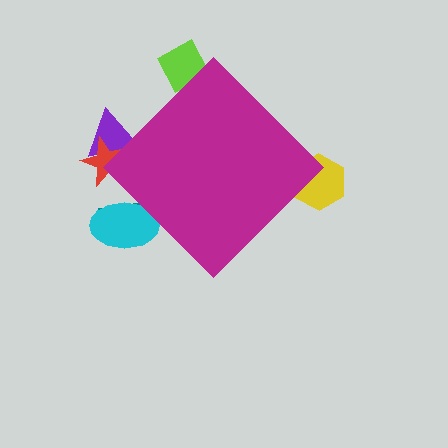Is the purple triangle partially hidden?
Yes, the purple triangle is partially hidden behind the magenta diamond.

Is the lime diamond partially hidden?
Yes, the lime diamond is partially hidden behind the magenta diamond.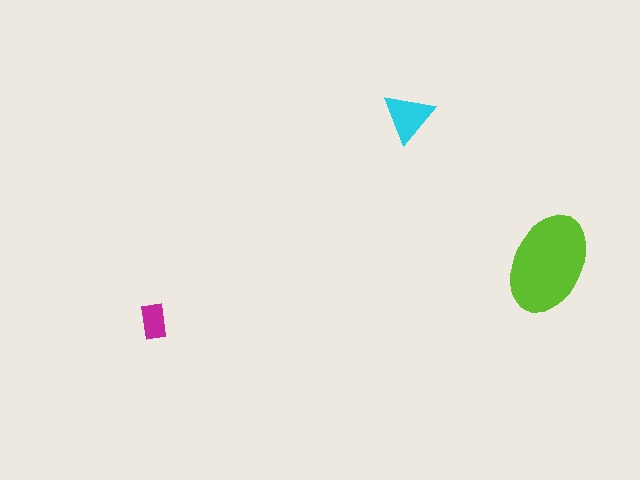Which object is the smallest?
The magenta rectangle.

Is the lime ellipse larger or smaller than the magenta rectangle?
Larger.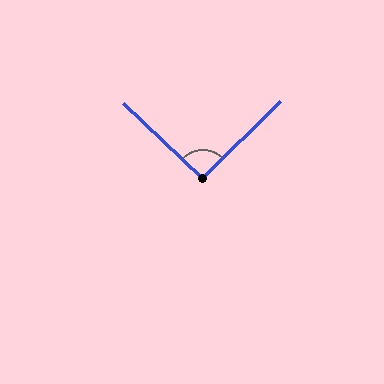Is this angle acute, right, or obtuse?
It is approximately a right angle.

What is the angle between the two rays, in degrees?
Approximately 92 degrees.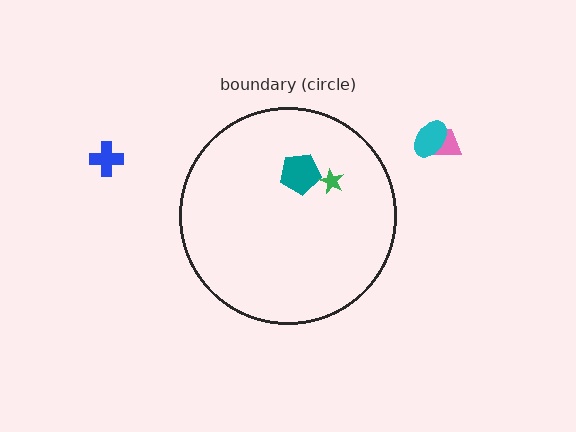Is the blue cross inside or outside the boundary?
Outside.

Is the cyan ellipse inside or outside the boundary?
Outside.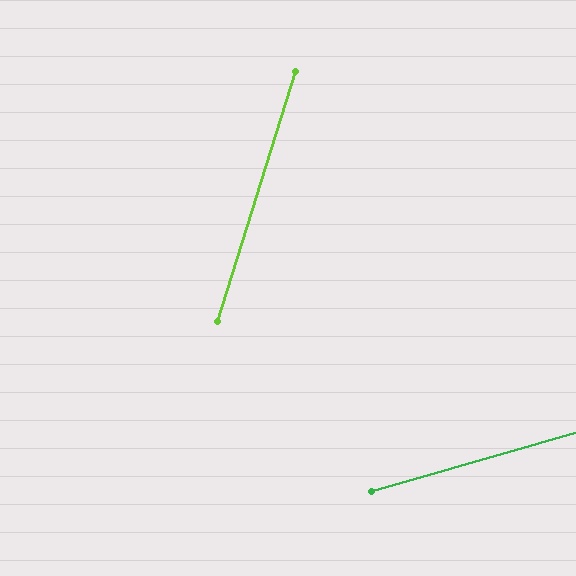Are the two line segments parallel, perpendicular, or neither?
Neither parallel nor perpendicular — they differ by about 56°.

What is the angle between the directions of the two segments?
Approximately 56 degrees.